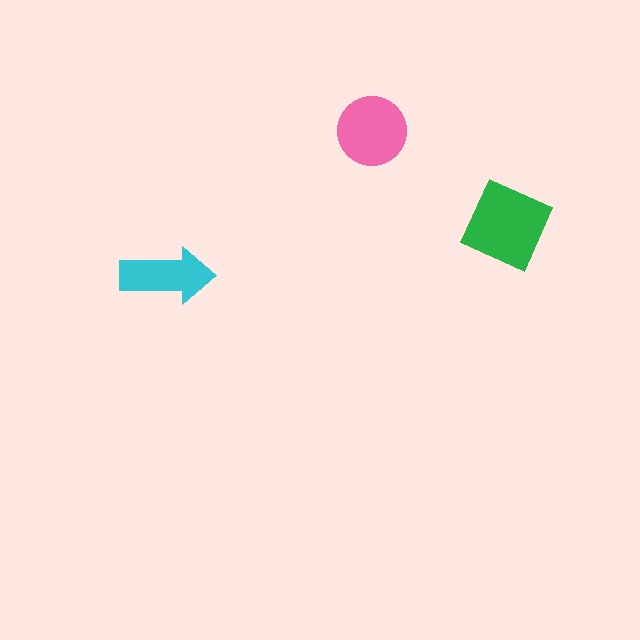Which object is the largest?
The green square.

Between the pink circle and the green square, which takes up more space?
The green square.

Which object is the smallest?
The cyan arrow.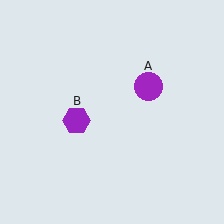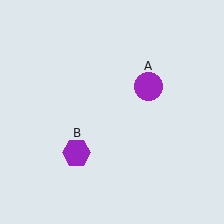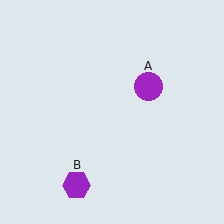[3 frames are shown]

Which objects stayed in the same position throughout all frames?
Purple circle (object A) remained stationary.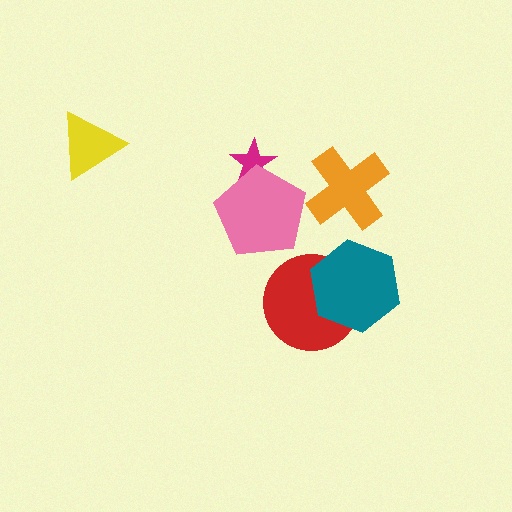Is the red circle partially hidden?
Yes, it is partially covered by another shape.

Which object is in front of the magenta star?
The pink pentagon is in front of the magenta star.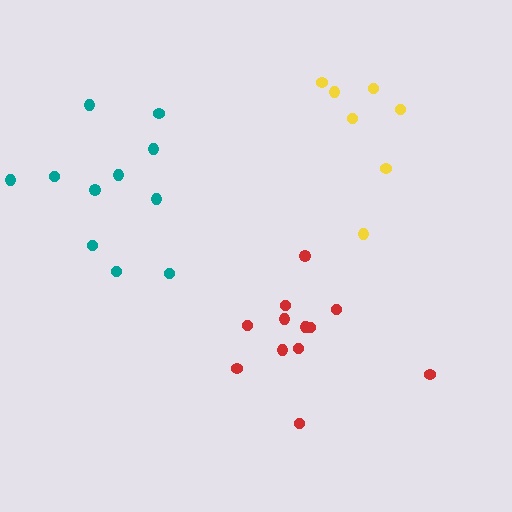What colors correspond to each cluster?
The clusters are colored: red, teal, yellow.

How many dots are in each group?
Group 1: 12 dots, Group 2: 11 dots, Group 3: 7 dots (30 total).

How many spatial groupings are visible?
There are 3 spatial groupings.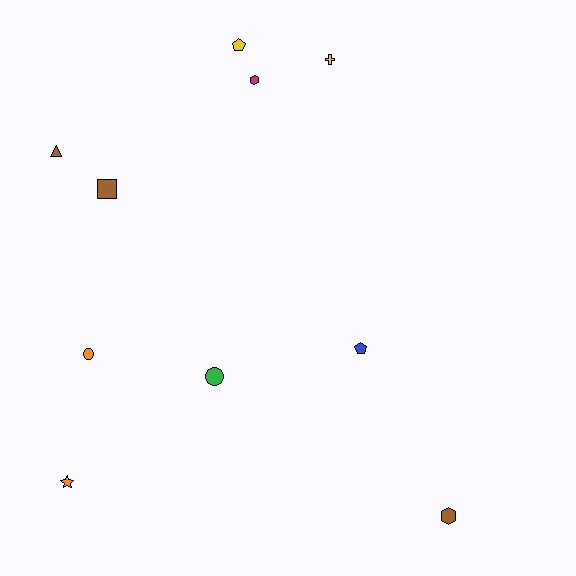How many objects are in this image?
There are 10 objects.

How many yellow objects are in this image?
There are 2 yellow objects.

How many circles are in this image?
There are 2 circles.